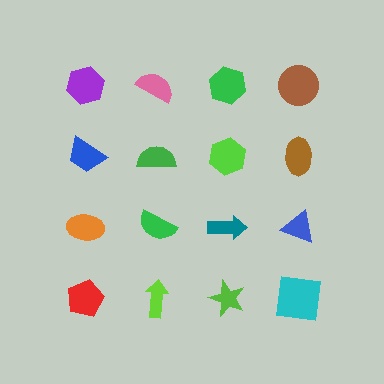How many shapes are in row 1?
4 shapes.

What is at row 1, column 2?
A pink semicircle.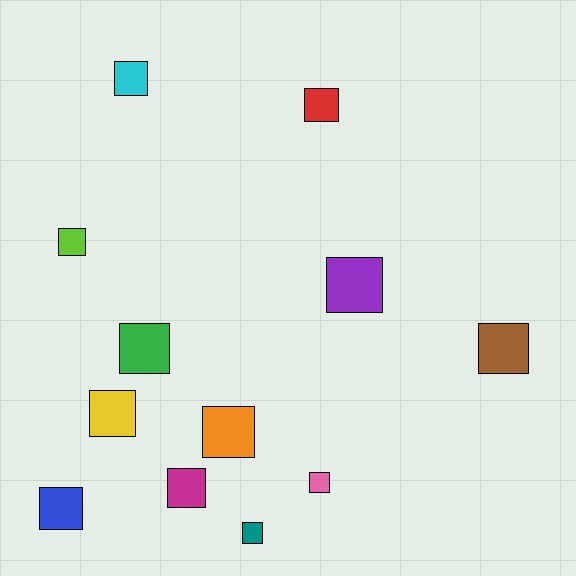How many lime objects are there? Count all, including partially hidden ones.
There is 1 lime object.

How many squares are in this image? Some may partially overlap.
There are 12 squares.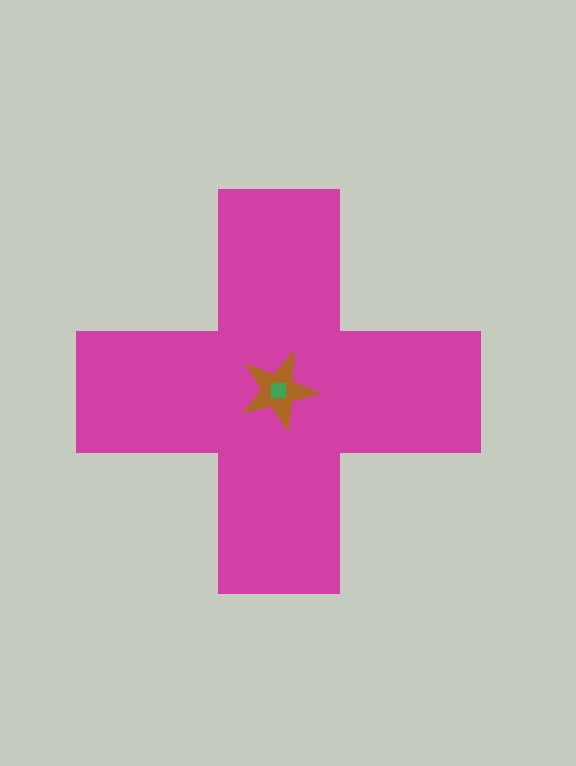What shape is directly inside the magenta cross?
The brown star.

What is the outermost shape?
The magenta cross.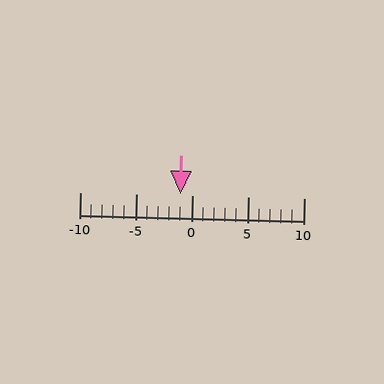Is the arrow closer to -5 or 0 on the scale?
The arrow is closer to 0.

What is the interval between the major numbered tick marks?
The major tick marks are spaced 5 units apart.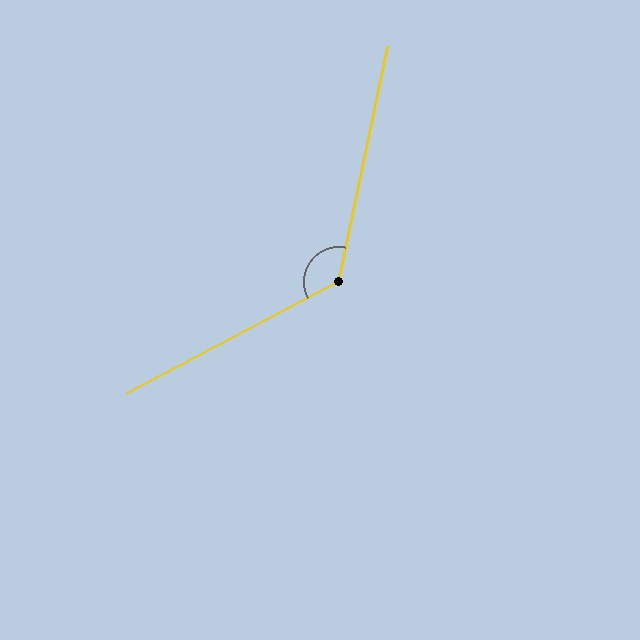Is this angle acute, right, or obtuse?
It is obtuse.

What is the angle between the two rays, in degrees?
Approximately 130 degrees.